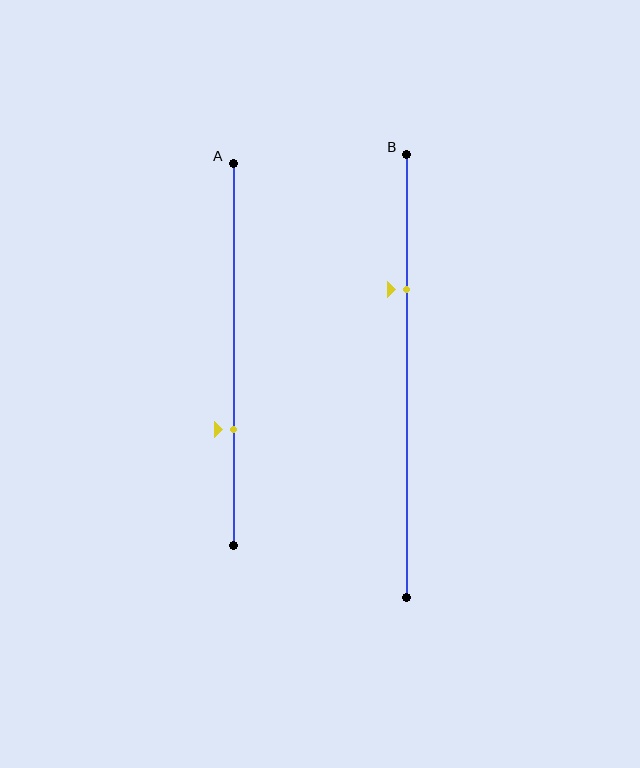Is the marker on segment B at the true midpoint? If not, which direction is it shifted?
No, the marker on segment B is shifted upward by about 19% of the segment length.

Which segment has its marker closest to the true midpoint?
Segment B has its marker closest to the true midpoint.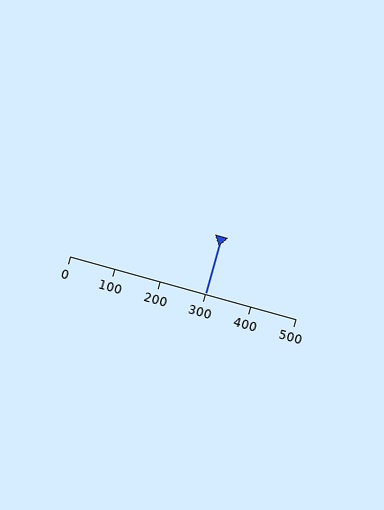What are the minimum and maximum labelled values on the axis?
The axis runs from 0 to 500.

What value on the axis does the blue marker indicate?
The marker indicates approximately 300.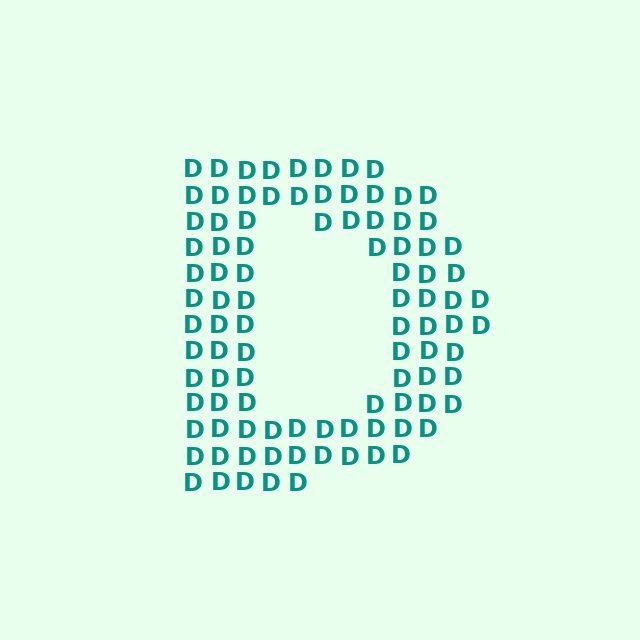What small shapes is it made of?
It is made of small letter D's.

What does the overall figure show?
The overall figure shows the letter D.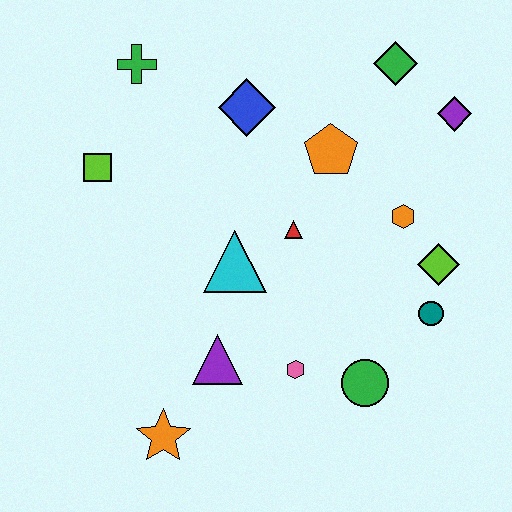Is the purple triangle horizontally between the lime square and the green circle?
Yes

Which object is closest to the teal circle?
The lime diamond is closest to the teal circle.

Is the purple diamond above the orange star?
Yes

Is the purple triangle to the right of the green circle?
No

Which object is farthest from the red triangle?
The orange star is farthest from the red triangle.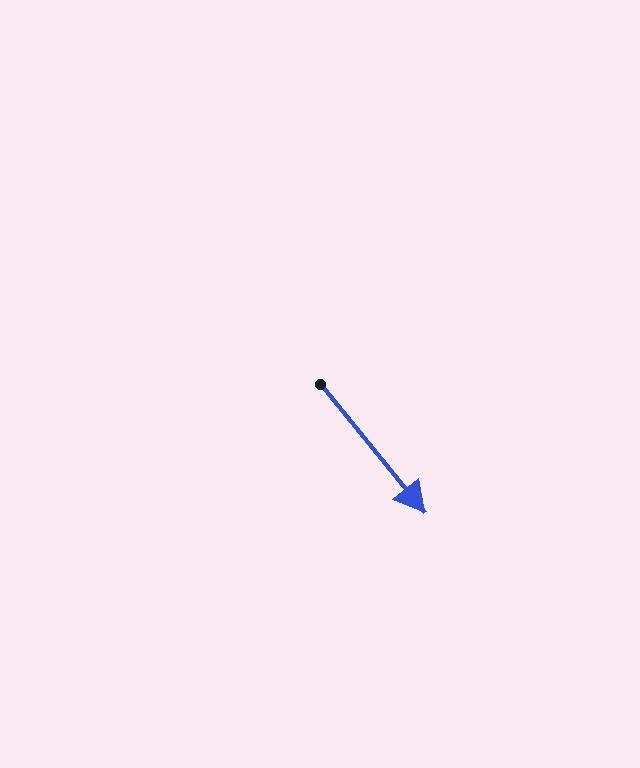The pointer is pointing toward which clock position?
Roughly 5 o'clock.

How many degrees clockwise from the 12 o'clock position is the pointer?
Approximately 141 degrees.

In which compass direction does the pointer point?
Southeast.